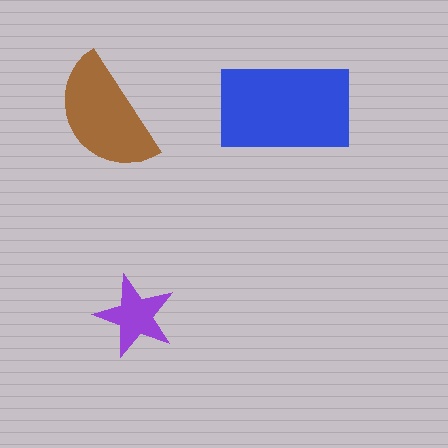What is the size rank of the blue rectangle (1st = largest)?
1st.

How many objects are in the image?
There are 3 objects in the image.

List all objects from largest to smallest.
The blue rectangle, the brown semicircle, the purple star.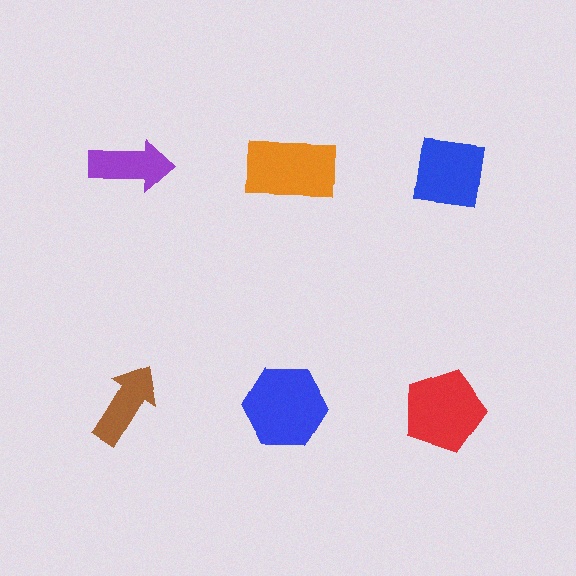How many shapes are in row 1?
3 shapes.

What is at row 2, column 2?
A blue hexagon.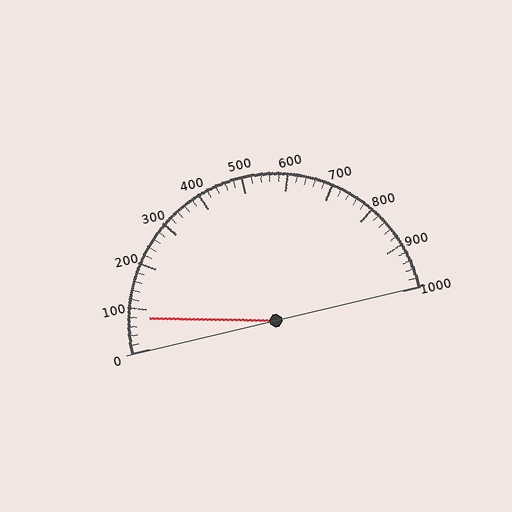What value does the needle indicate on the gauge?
The needle indicates approximately 80.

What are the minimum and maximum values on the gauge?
The gauge ranges from 0 to 1000.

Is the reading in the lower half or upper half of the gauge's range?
The reading is in the lower half of the range (0 to 1000).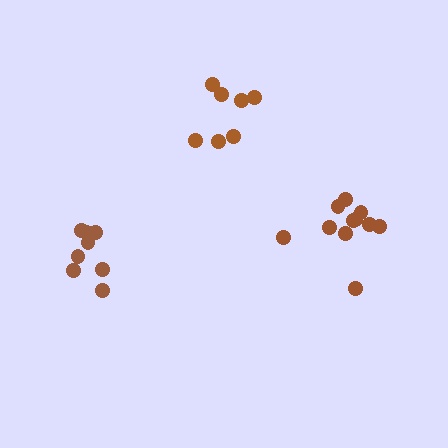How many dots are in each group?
Group 1: 7 dots, Group 2: 11 dots, Group 3: 8 dots (26 total).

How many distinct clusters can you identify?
There are 3 distinct clusters.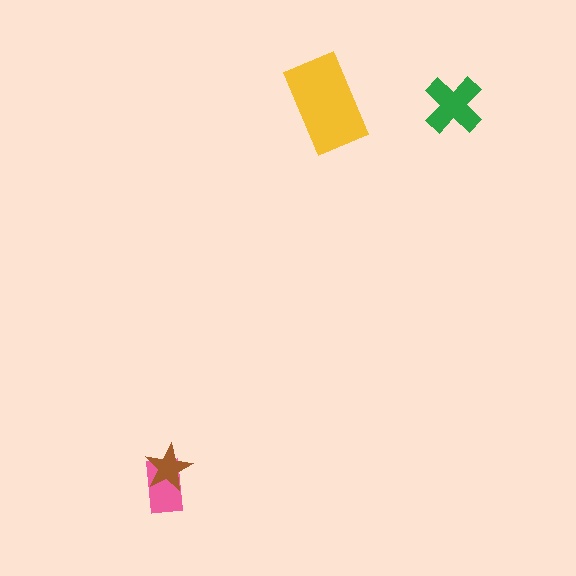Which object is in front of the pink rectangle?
The brown star is in front of the pink rectangle.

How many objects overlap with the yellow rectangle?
0 objects overlap with the yellow rectangle.